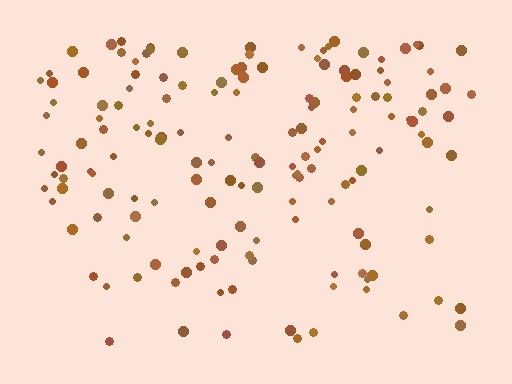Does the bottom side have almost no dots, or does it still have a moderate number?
Still a moderate number, just noticeably fewer than the top.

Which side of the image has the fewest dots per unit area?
The bottom.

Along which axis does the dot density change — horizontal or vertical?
Vertical.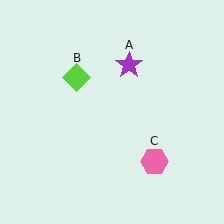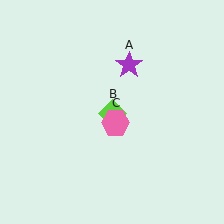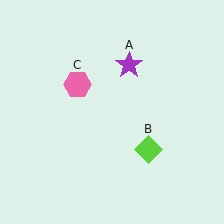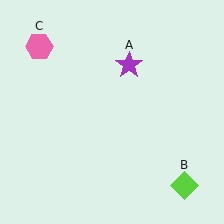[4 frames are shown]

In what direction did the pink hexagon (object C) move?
The pink hexagon (object C) moved up and to the left.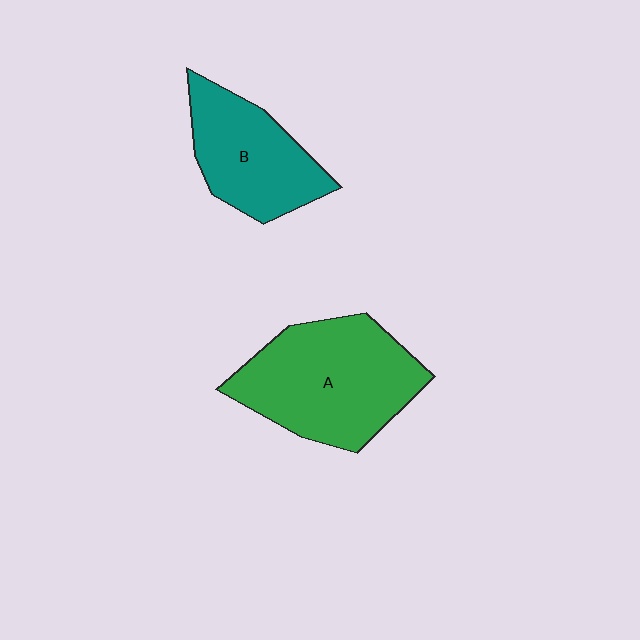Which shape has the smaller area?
Shape B (teal).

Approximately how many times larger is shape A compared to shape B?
Approximately 1.4 times.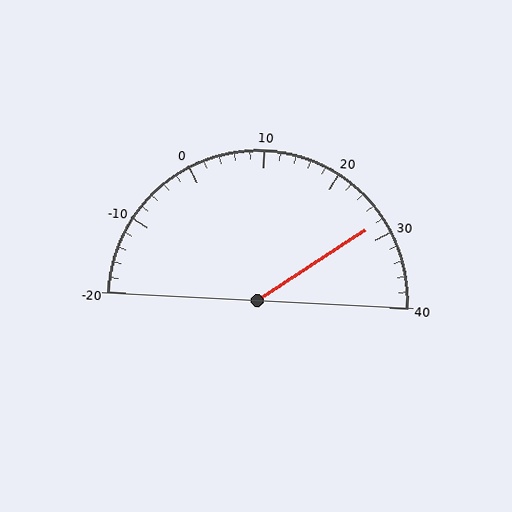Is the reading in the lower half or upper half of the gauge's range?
The reading is in the upper half of the range (-20 to 40).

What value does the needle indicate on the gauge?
The needle indicates approximately 28.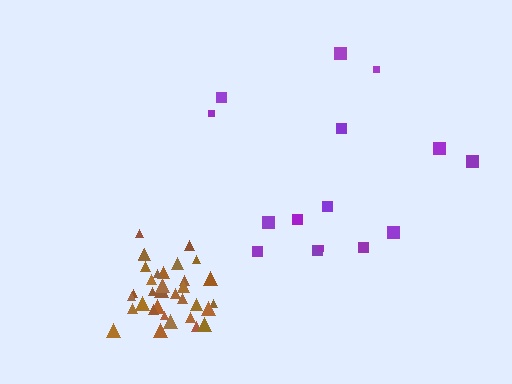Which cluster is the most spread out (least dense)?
Purple.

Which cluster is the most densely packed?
Brown.